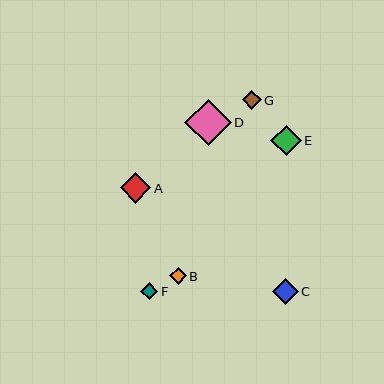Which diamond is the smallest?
Diamond B is the smallest with a size of approximately 16 pixels.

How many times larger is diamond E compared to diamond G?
Diamond E is approximately 1.6 times the size of diamond G.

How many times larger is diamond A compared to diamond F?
Diamond A is approximately 1.8 times the size of diamond F.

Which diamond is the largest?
Diamond D is the largest with a size of approximately 47 pixels.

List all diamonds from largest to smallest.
From largest to smallest: D, E, A, C, G, F, B.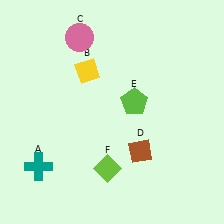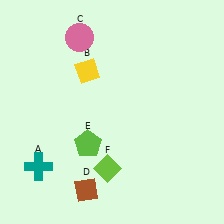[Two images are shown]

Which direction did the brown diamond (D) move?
The brown diamond (D) moved left.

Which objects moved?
The objects that moved are: the brown diamond (D), the lime pentagon (E).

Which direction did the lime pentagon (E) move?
The lime pentagon (E) moved left.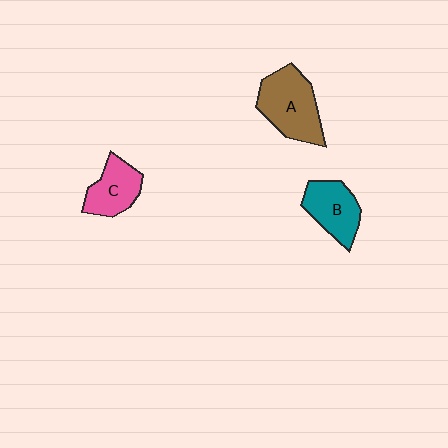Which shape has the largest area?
Shape A (brown).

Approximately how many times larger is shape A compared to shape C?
Approximately 1.5 times.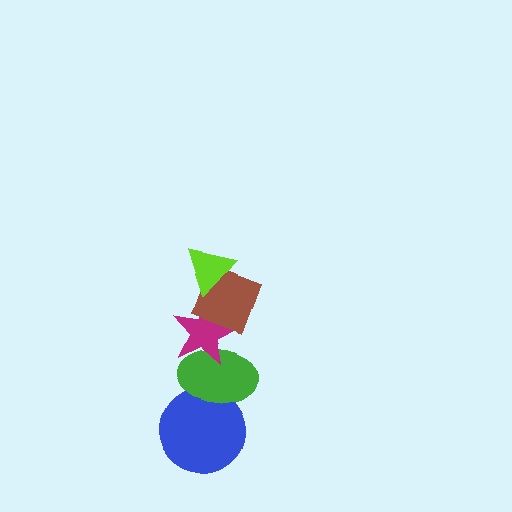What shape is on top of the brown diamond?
The lime triangle is on top of the brown diamond.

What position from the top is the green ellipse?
The green ellipse is 4th from the top.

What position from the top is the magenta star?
The magenta star is 3rd from the top.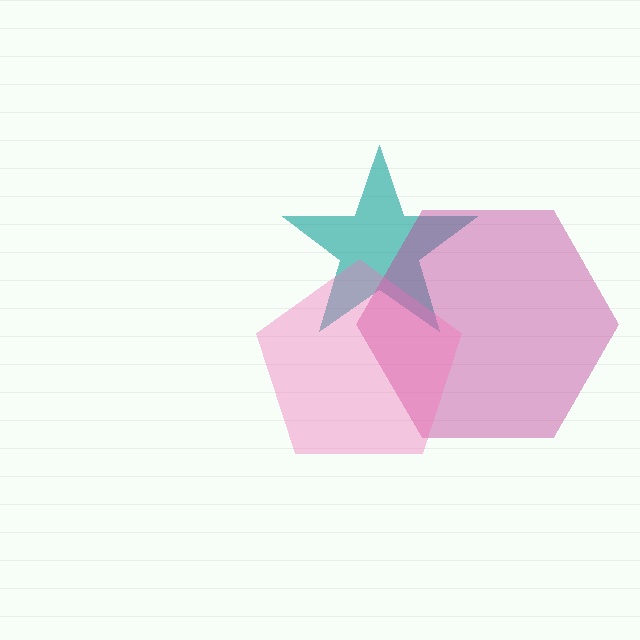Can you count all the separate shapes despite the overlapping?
Yes, there are 3 separate shapes.